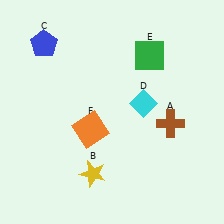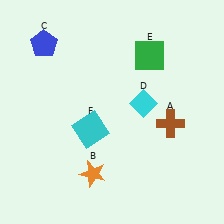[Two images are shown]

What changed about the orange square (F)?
In Image 1, F is orange. In Image 2, it changed to cyan.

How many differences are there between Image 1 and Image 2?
There are 2 differences between the two images.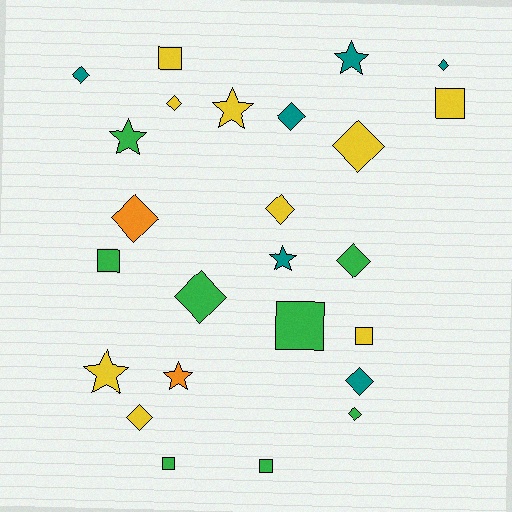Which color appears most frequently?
Yellow, with 9 objects.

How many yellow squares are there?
There are 3 yellow squares.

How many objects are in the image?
There are 25 objects.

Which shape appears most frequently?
Diamond, with 12 objects.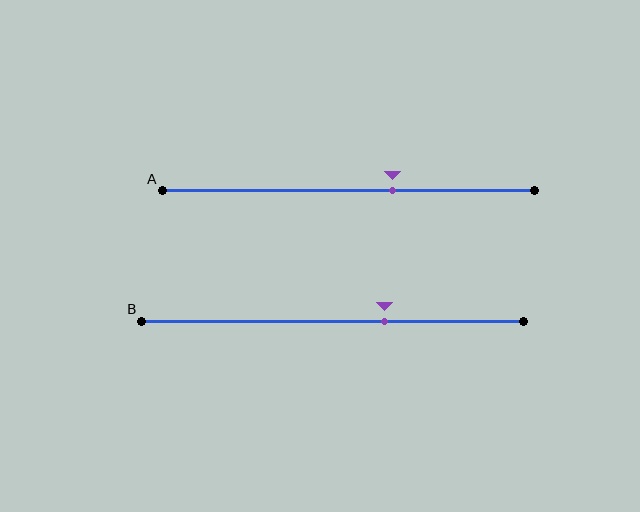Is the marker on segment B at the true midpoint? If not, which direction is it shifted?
No, the marker on segment B is shifted to the right by about 14% of the segment length.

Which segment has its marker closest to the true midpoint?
Segment A has its marker closest to the true midpoint.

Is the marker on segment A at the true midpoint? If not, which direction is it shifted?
No, the marker on segment A is shifted to the right by about 12% of the segment length.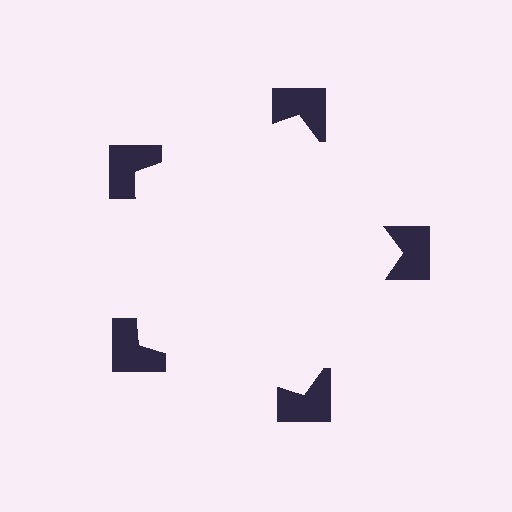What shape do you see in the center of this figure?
An illusory pentagon — its edges are inferred from the aligned wedge cuts in the notched squares, not physically drawn.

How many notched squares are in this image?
There are 5 — one at each vertex of the illusory pentagon.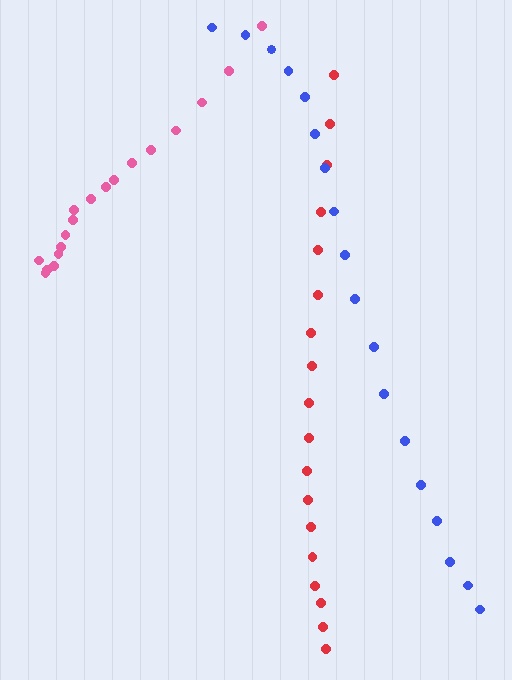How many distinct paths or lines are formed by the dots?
There are 3 distinct paths.